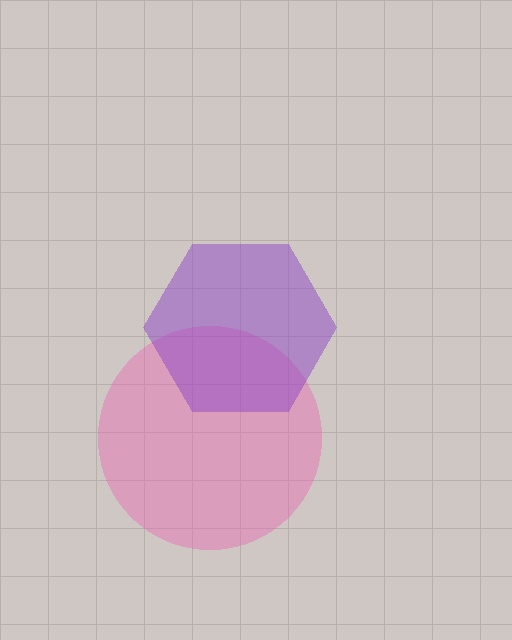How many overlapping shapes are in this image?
There are 2 overlapping shapes in the image.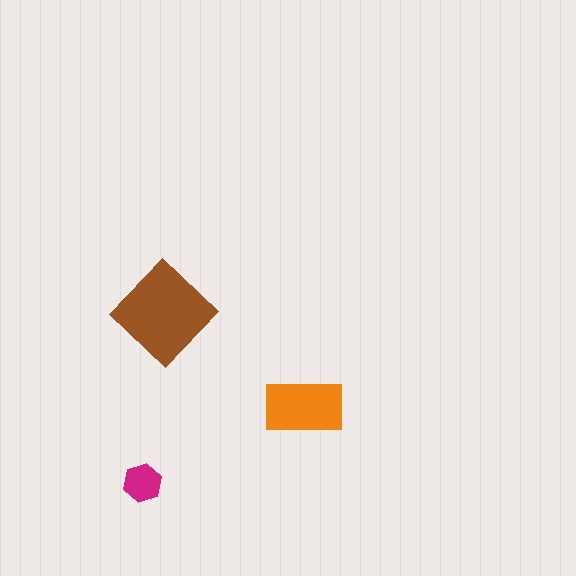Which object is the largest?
The brown diamond.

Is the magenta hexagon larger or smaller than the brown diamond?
Smaller.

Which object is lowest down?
The magenta hexagon is bottommost.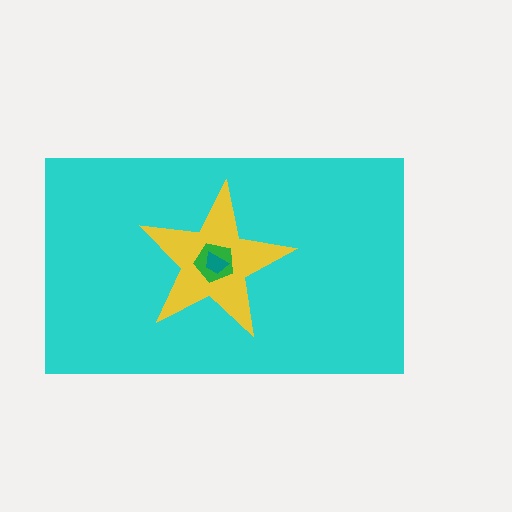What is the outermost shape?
The cyan rectangle.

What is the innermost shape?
The teal trapezoid.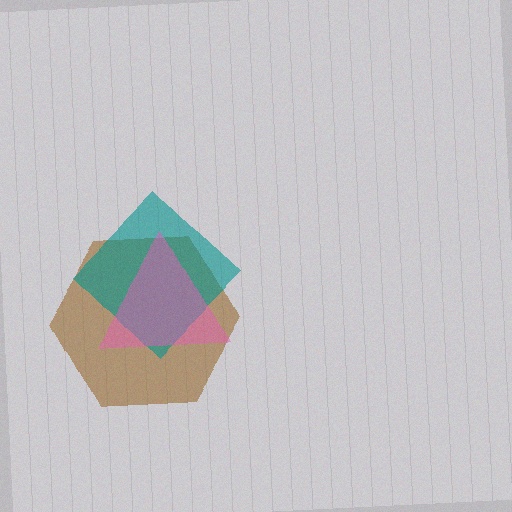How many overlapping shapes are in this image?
There are 3 overlapping shapes in the image.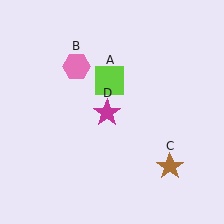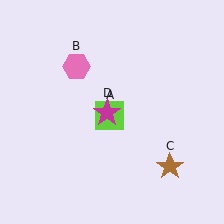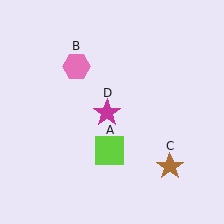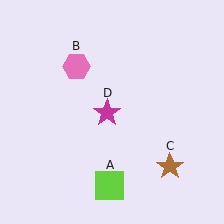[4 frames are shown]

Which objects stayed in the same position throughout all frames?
Pink hexagon (object B) and brown star (object C) and magenta star (object D) remained stationary.